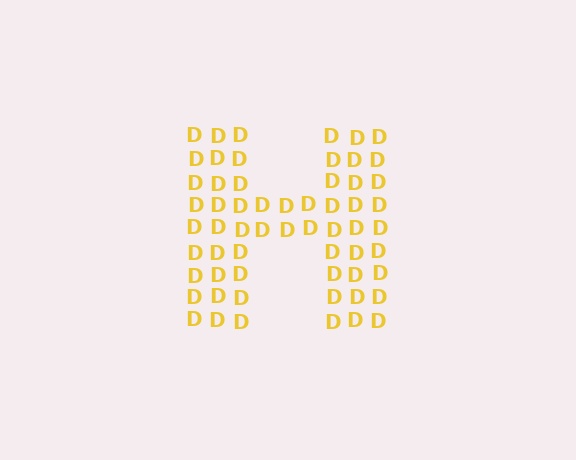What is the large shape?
The large shape is the letter H.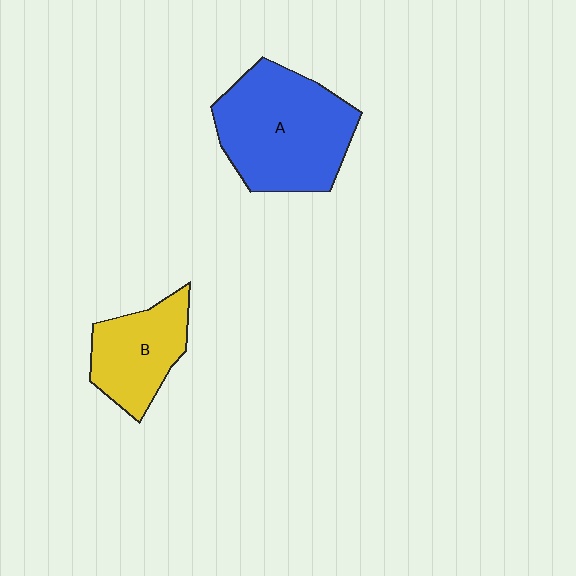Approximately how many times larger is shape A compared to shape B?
Approximately 1.7 times.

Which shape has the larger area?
Shape A (blue).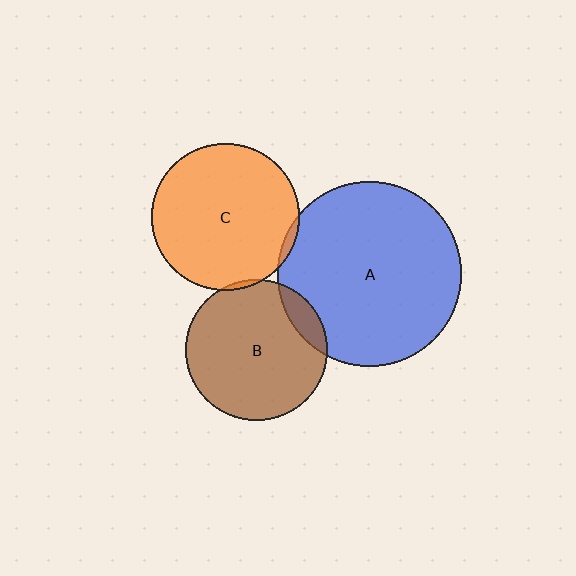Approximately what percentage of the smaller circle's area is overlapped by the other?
Approximately 10%.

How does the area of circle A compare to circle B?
Approximately 1.7 times.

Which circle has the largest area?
Circle A (blue).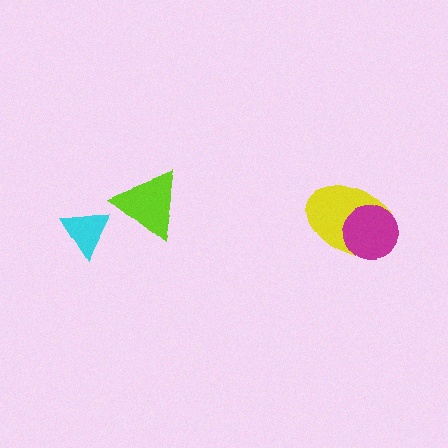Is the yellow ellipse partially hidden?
Yes, it is partially covered by another shape.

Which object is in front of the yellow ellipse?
The magenta circle is in front of the yellow ellipse.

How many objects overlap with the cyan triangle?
0 objects overlap with the cyan triangle.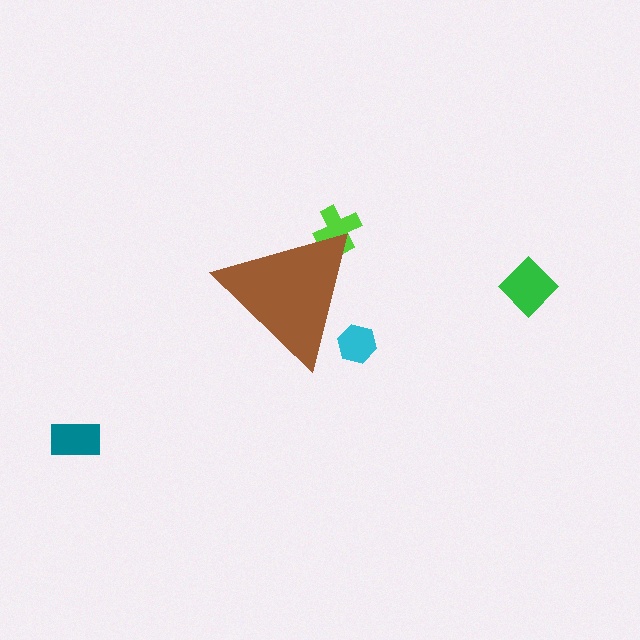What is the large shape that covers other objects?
A brown triangle.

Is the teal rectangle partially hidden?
No, the teal rectangle is fully visible.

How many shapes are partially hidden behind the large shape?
2 shapes are partially hidden.